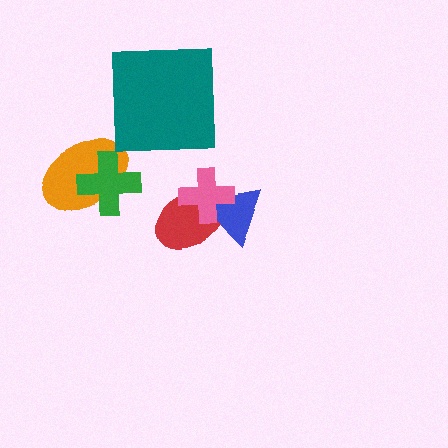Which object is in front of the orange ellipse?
The green cross is in front of the orange ellipse.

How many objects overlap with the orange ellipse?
1 object overlaps with the orange ellipse.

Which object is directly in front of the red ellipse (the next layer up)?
The blue triangle is directly in front of the red ellipse.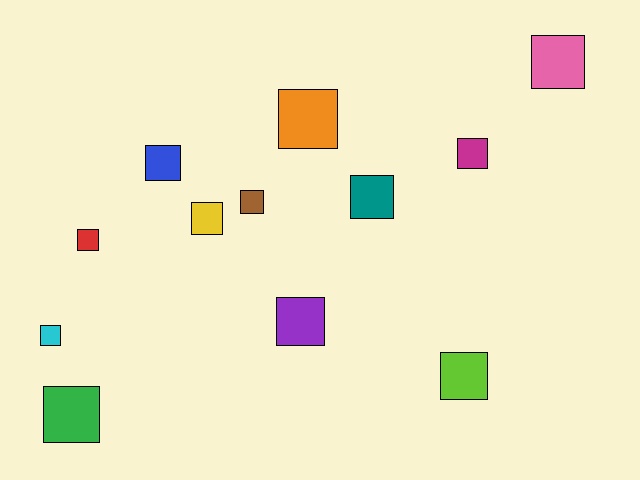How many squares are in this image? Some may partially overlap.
There are 12 squares.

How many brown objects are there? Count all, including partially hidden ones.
There is 1 brown object.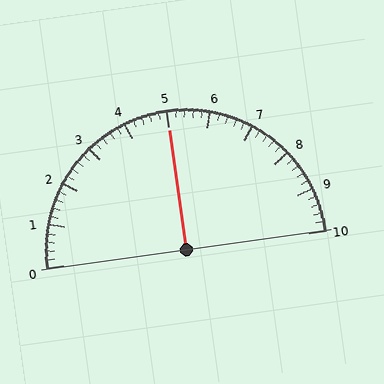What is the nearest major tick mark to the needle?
The nearest major tick mark is 5.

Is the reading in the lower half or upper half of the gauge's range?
The reading is in the upper half of the range (0 to 10).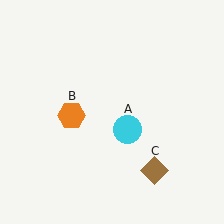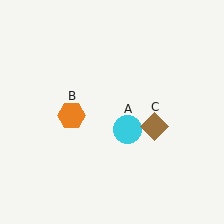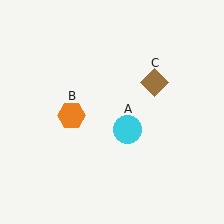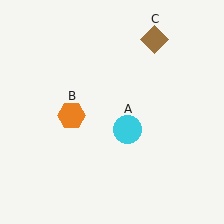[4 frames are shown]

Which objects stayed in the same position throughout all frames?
Cyan circle (object A) and orange hexagon (object B) remained stationary.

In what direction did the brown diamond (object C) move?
The brown diamond (object C) moved up.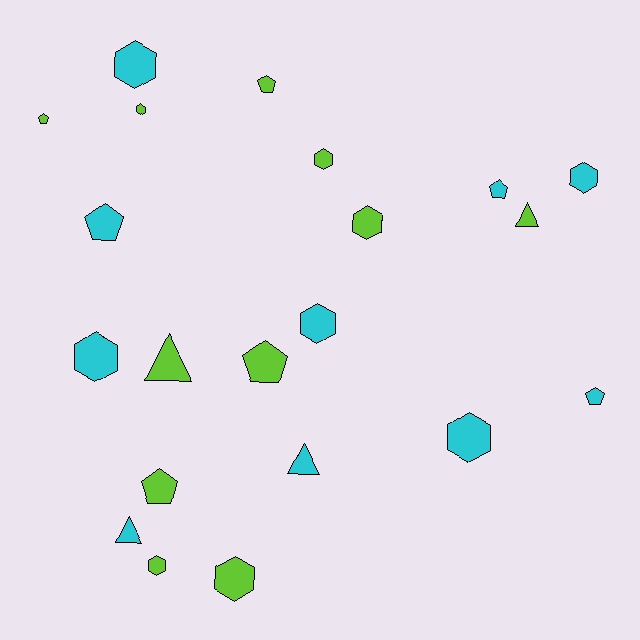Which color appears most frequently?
Lime, with 11 objects.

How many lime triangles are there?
There are 2 lime triangles.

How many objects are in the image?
There are 21 objects.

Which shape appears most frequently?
Hexagon, with 10 objects.